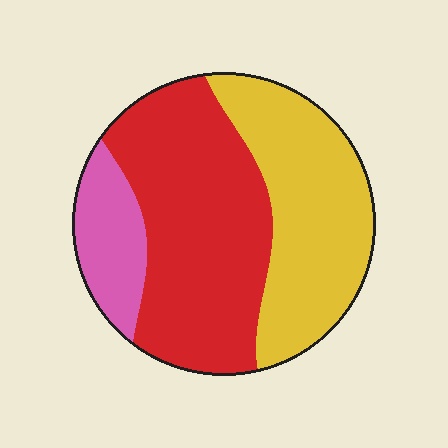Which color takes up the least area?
Pink, at roughly 15%.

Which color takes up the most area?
Red, at roughly 50%.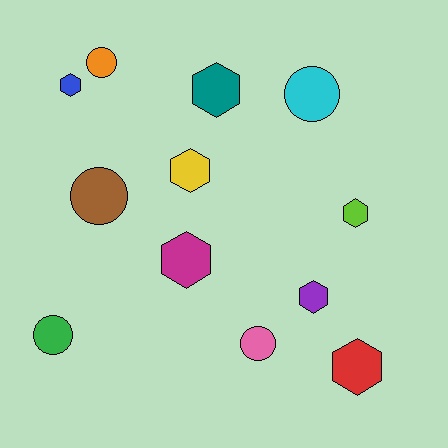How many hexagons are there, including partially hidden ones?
There are 7 hexagons.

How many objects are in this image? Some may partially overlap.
There are 12 objects.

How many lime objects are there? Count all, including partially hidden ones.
There is 1 lime object.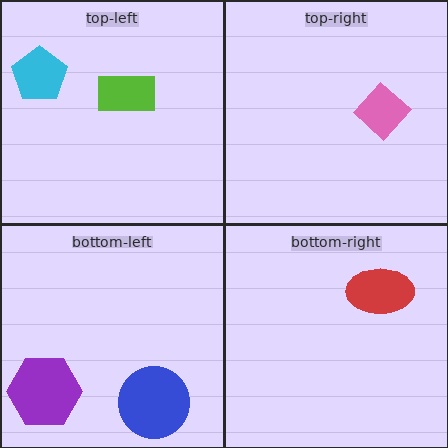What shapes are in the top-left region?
The cyan pentagon, the lime rectangle.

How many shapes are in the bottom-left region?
2.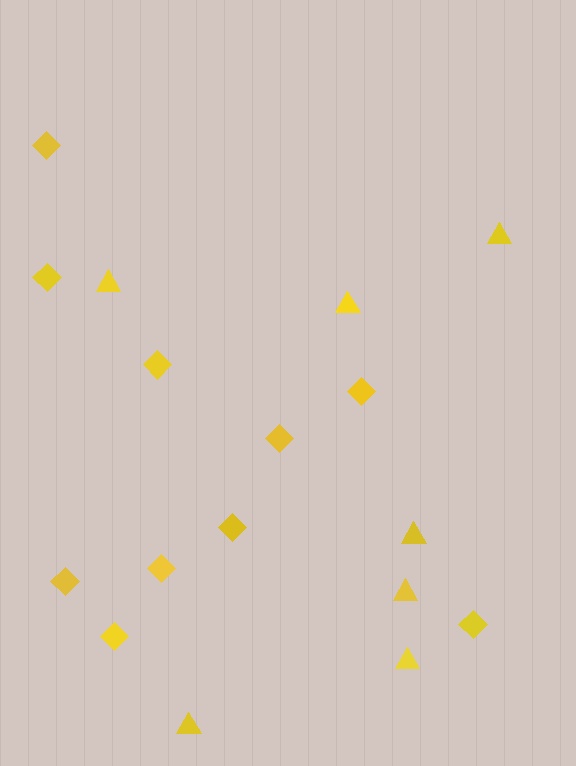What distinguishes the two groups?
There are 2 groups: one group of triangles (7) and one group of diamonds (10).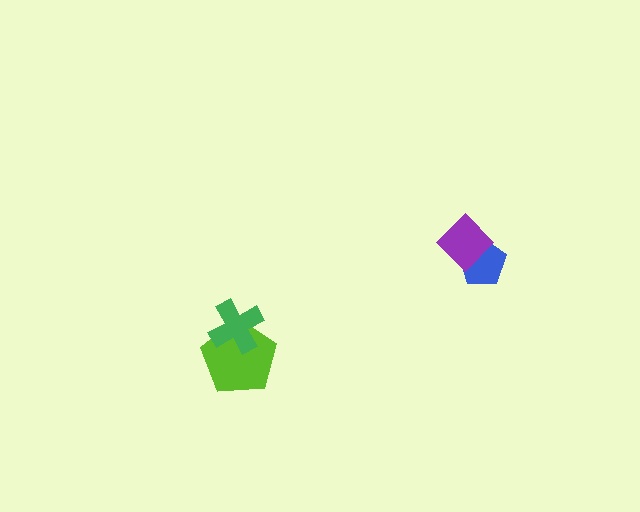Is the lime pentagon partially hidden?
Yes, it is partially covered by another shape.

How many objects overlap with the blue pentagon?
1 object overlaps with the blue pentagon.